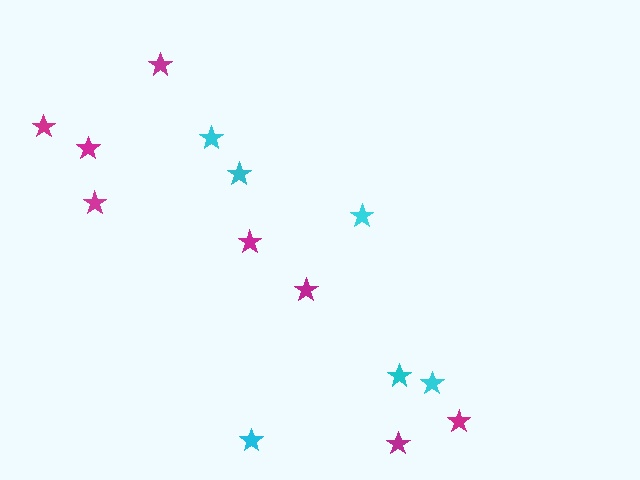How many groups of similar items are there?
There are 2 groups: one group of magenta stars (8) and one group of cyan stars (6).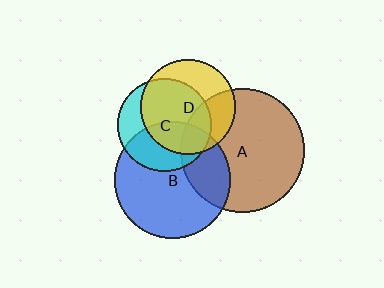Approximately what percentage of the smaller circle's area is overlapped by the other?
Approximately 60%.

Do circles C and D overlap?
Yes.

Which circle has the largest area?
Circle A (brown).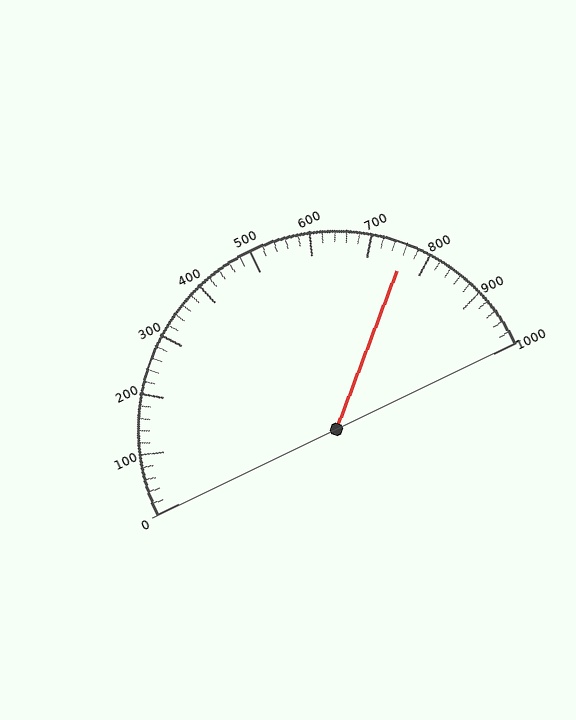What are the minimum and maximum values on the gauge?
The gauge ranges from 0 to 1000.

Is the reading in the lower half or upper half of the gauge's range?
The reading is in the upper half of the range (0 to 1000).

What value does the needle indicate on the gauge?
The needle indicates approximately 760.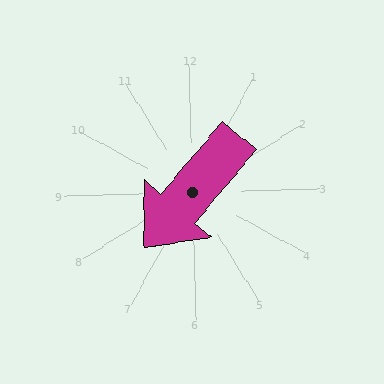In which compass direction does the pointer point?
Southwest.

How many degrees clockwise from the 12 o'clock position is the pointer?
Approximately 222 degrees.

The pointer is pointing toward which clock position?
Roughly 7 o'clock.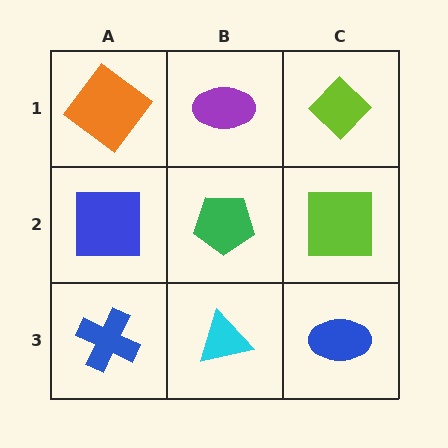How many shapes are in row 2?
3 shapes.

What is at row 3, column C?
A blue ellipse.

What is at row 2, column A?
A blue square.